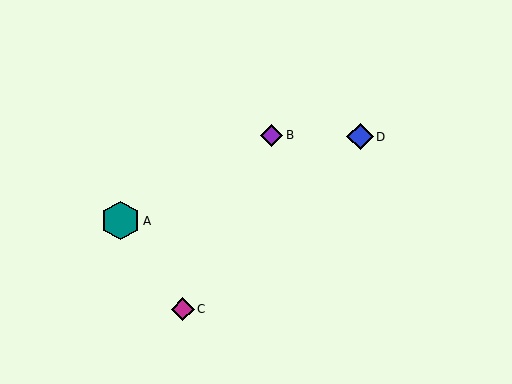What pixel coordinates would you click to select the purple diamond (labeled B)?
Click at (272, 135) to select the purple diamond B.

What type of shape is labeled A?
Shape A is a teal hexagon.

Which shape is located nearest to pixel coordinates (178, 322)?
The magenta diamond (labeled C) at (183, 309) is nearest to that location.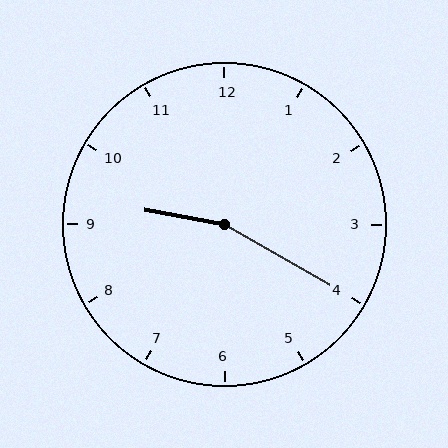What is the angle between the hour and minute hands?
Approximately 160 degrees.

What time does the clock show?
9:20.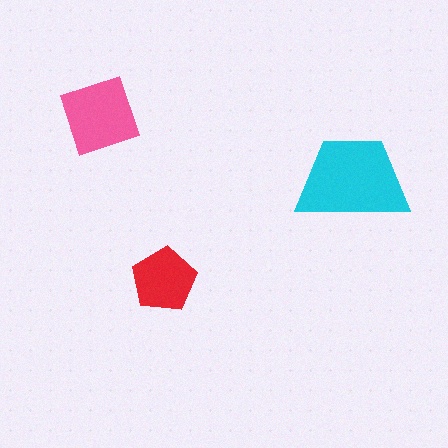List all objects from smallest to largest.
The red pentagon, the pink square, the cyan trapezoid.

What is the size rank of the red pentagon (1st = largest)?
3rd.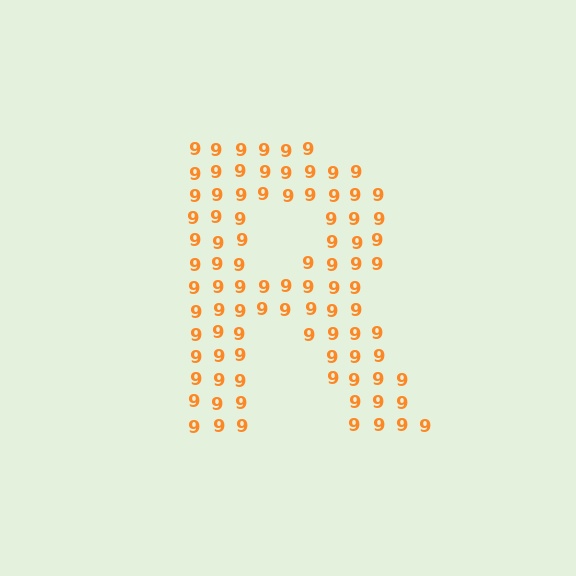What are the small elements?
The small elements are digit 9's.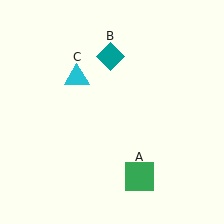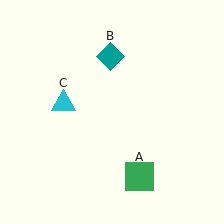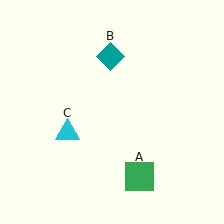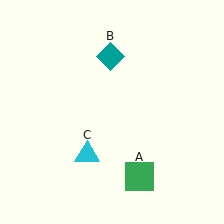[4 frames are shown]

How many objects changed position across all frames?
1 object changed position: cyan triangle (object C).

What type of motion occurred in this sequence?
The cyan triangle (object C) rotated counterclockwise around the center of the scene.